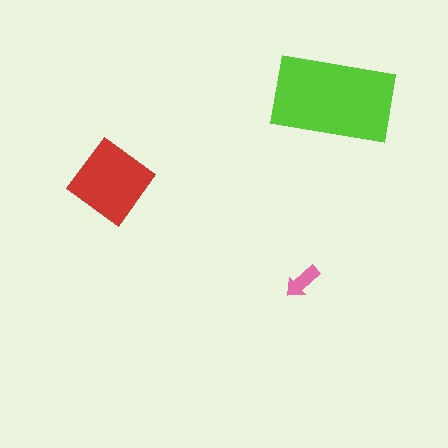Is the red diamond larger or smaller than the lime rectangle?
Smaller.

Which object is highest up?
The lime rectangle is topmost.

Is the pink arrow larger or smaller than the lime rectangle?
Smaller.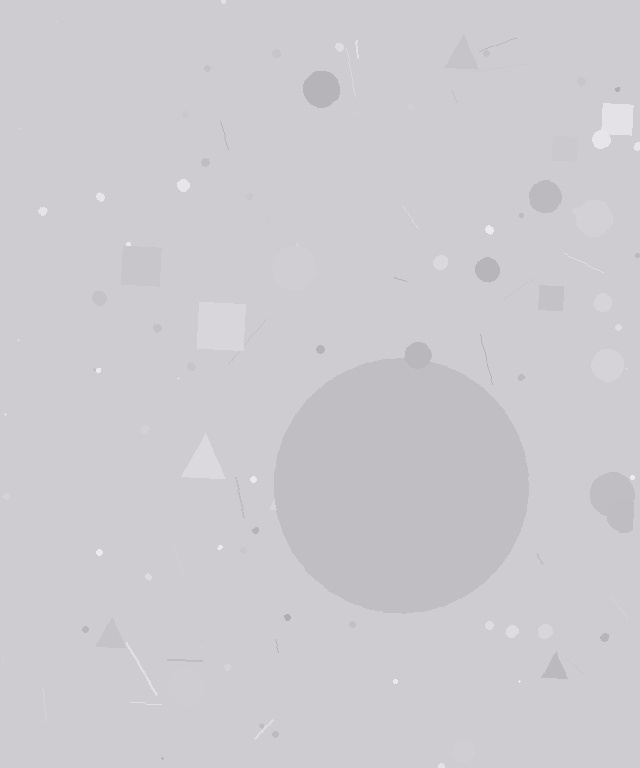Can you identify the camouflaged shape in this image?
The camouflaged shape is a circle.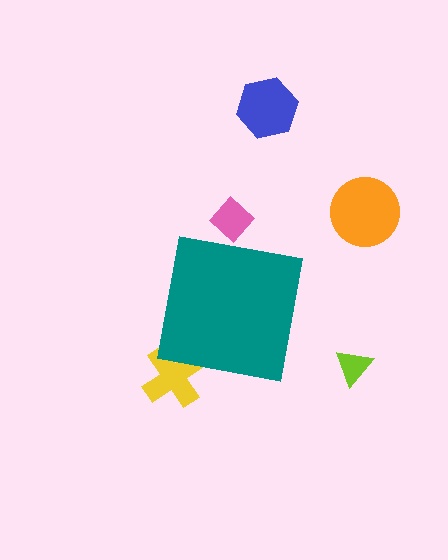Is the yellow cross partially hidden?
Yes, the yellow cross is partially hidden behind the teal square.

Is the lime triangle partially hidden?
No, the lime triangle is fully visible.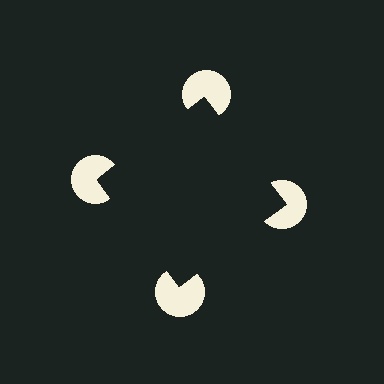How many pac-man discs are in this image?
There are 4 — one at each vertex of the illusory square.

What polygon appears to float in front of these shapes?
An illusory square — its edges are inferred from the aligned wedge cuts in the pac-man discs, not physically drawn.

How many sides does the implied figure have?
4 sides.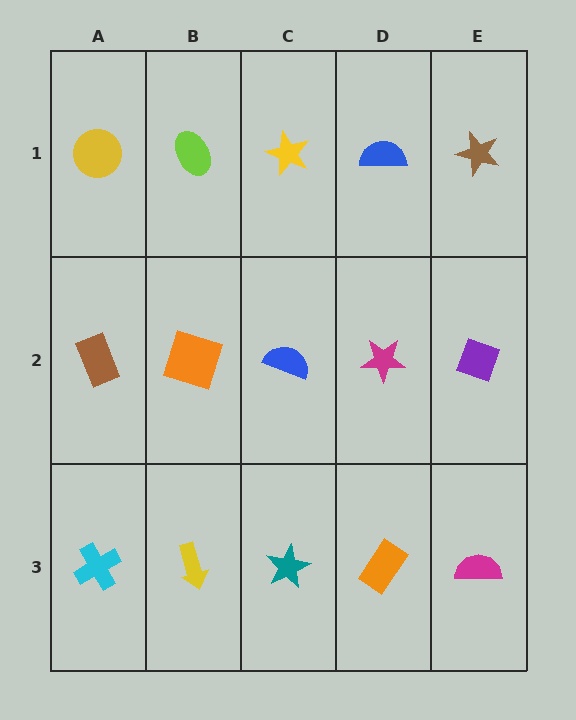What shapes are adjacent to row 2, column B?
A lime ellipse (row 1, column B), a yellow arrow (row 3, column B), a brown rectangle (row 2, column A), a blue semicircle (row 2, column C).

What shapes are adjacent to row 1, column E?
A purple diamond (row 2, column E), a blue semicircle (row 1, column D).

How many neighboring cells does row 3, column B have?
3.